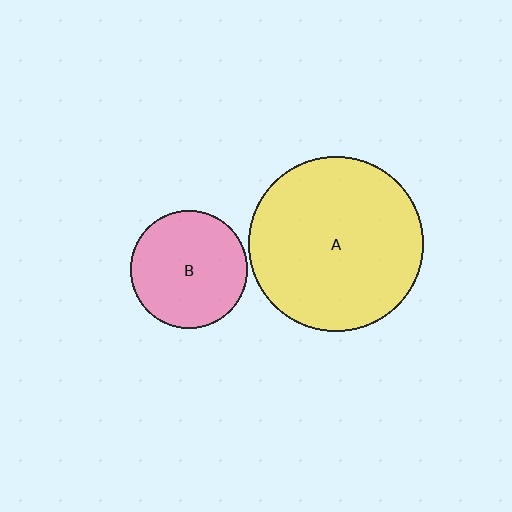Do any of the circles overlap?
No, none of the circles overlap.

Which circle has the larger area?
Circle A (yellow).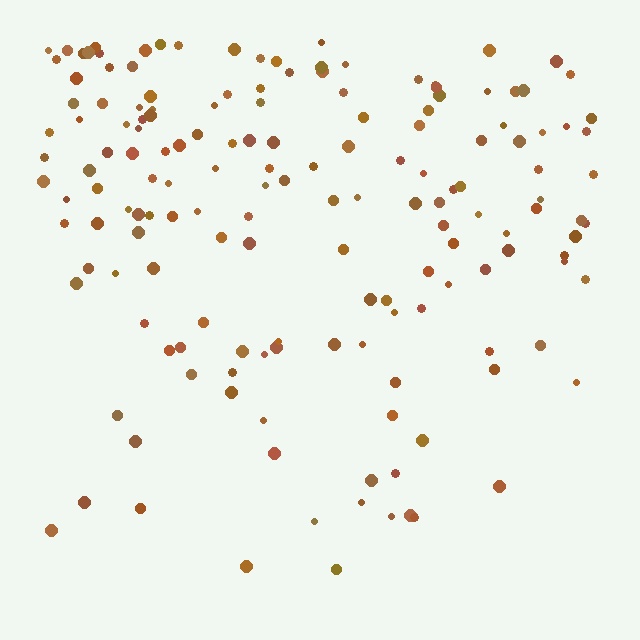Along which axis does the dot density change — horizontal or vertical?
Vertical.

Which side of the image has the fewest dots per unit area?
The bottom.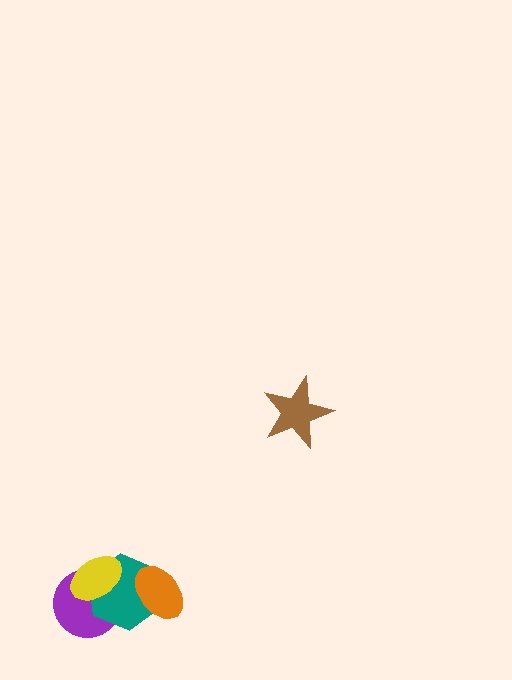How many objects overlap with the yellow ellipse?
2 objects overlap with the yellow ellipse.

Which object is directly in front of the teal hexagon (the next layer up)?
The yellow ellipse is directly in front of the teal hexagon.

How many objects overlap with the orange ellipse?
1 object overlaps with the orange ellipse.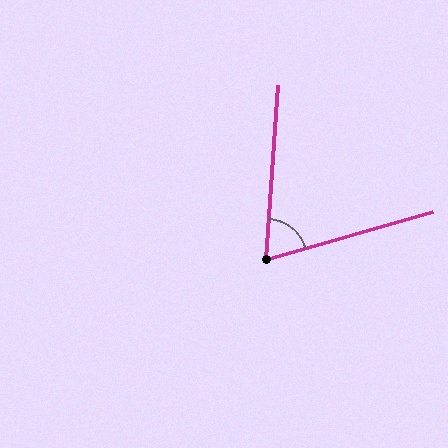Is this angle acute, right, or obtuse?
It is acute.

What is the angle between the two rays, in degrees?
Approximately 70 degrees.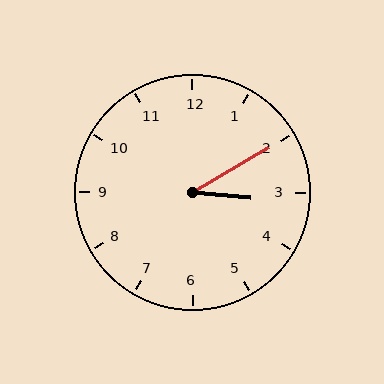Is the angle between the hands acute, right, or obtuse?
It is acute.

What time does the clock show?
3:10.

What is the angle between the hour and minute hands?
Approximately 35 degrees.